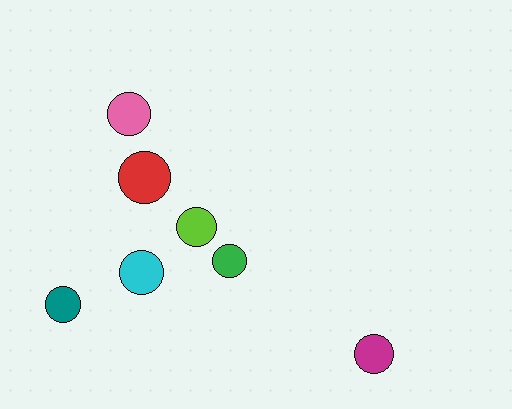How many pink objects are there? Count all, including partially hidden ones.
There is 1 pink object.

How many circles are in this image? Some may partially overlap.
There are 7 circles.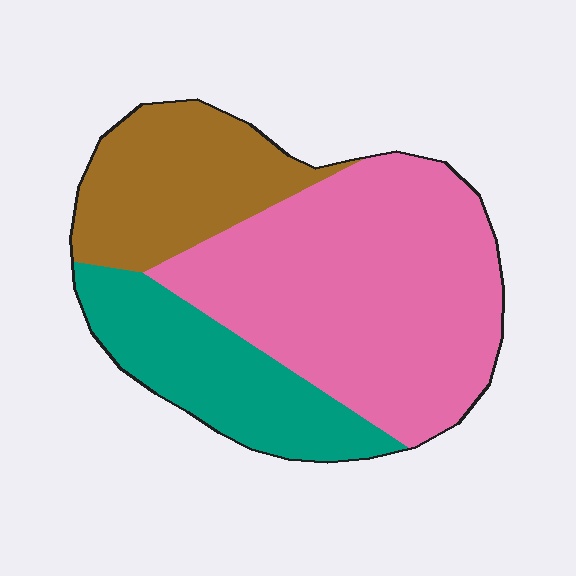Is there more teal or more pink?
Pink.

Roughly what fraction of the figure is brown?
Brown covers around 25% of the figure.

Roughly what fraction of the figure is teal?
Teal covers roughly 25% of the figure.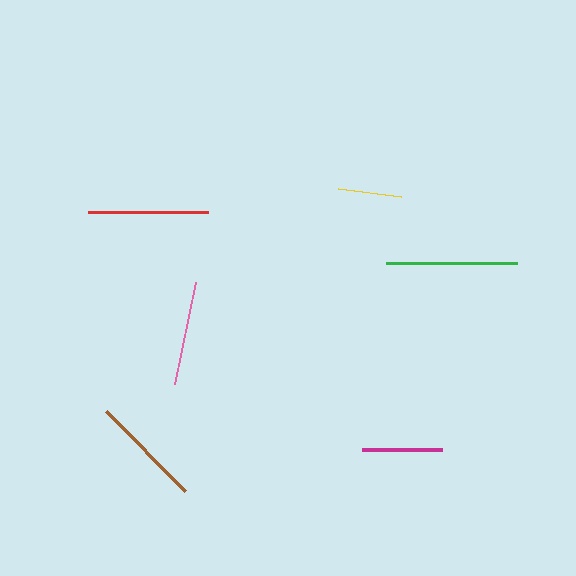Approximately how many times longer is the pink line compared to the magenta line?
The pink line is approximately 1.3 times the length of the magenta line.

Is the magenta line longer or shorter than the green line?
The green line is longer than the magenta line.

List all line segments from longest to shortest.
From longest to shortest: green, red, brown, pink, magenta, yellow.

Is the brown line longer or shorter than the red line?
The red line is longer than the brown line.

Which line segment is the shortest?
The yellow line is the shortest at approximately 63 pixels.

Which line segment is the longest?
The green line is the longest at approximately 131 pixels.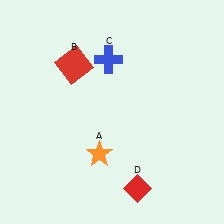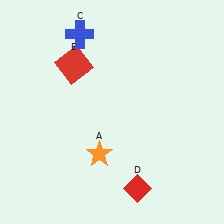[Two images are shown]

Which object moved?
The blue cross (C) moved left.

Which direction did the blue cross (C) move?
The blue cross (C) moved left.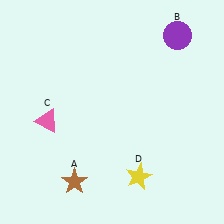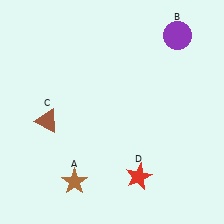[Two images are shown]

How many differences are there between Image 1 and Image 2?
There are 2 differences between the two images.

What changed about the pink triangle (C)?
In Image 1, C is pink. In Image 2, it changed to brown.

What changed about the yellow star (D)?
In Image 1, D is yellow. In Image 2, it changed to red.